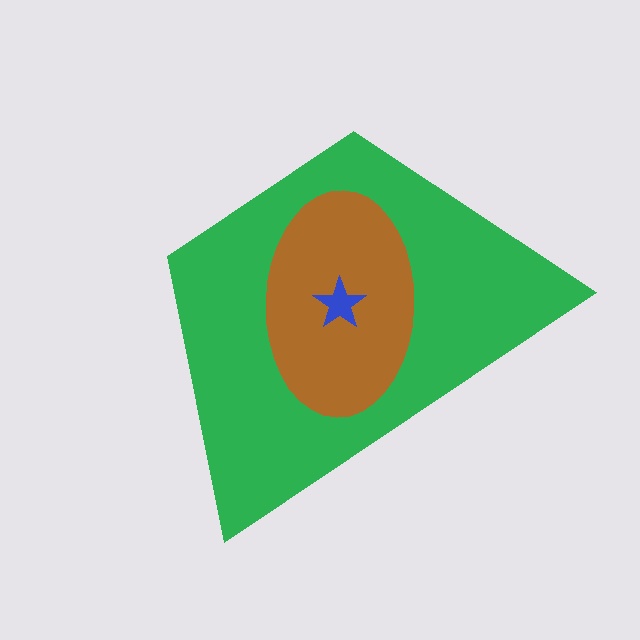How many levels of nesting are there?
3.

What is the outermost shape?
The green trapezoid.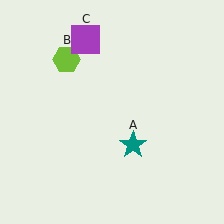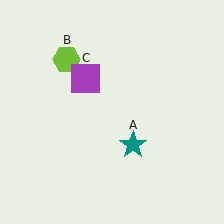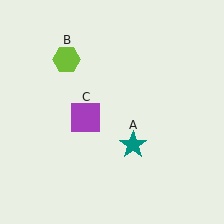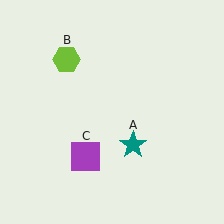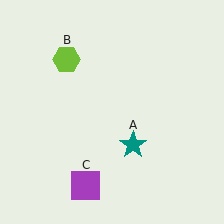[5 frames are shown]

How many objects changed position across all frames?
1 object changed position: purple square (object C).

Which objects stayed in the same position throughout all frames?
Teal star (object A) and lime hexagon (object B) remained stationary.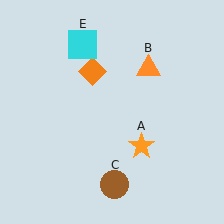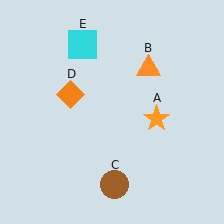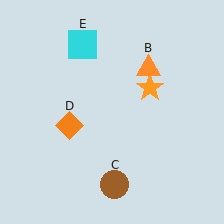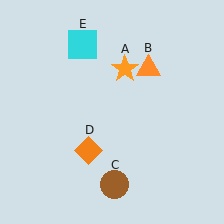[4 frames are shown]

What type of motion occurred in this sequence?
The orange star (object A), orange diamond (object D) rotated counterclockwise around the center of the scene.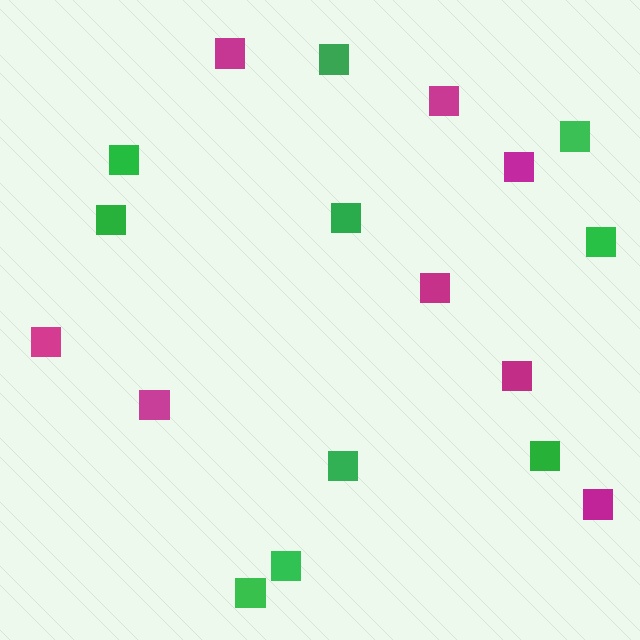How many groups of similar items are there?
There are 2 groups: one group of green squares (10) and one group of magenta squares (8).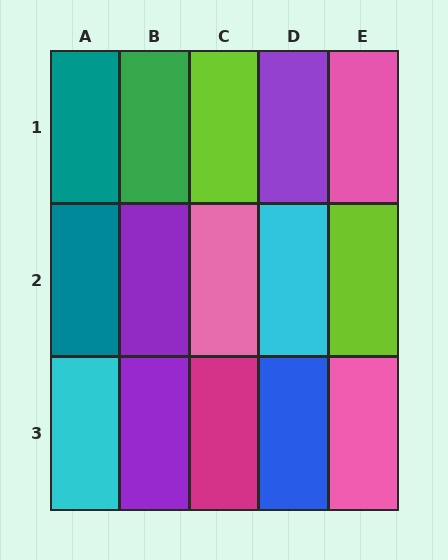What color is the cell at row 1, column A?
Teal.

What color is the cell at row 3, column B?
Purple.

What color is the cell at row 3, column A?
Cyan.